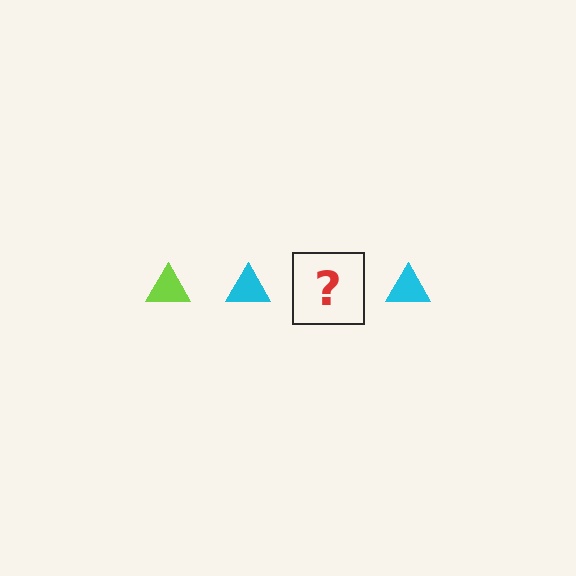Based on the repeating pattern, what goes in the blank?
The blank should be a lime triangle.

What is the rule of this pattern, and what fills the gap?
The rule is that the pattern cycles through lime, cyan triangles. The gap should be filled with a lime triangle.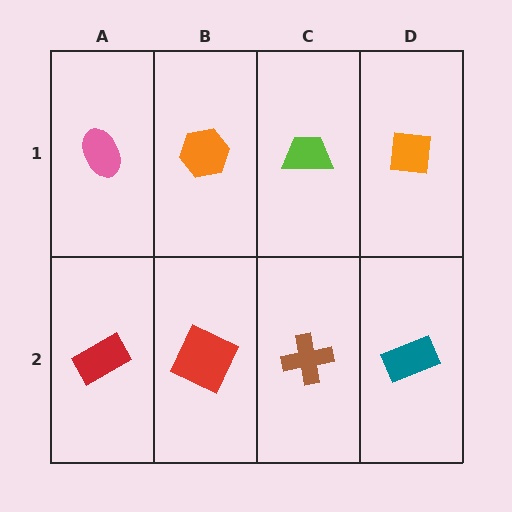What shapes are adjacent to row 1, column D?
A teal rectangle (row 2, column D), a lime trapezoid (row 1, column C).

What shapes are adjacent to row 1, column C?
A brown cross (row 2, column C), an orange hexagon (row 1, column B), an orange square (row 1, column D).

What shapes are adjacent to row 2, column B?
An orange hexagon (row 1, column B), a red rectangle (row 2, column A), a brown cross (row 2, column C).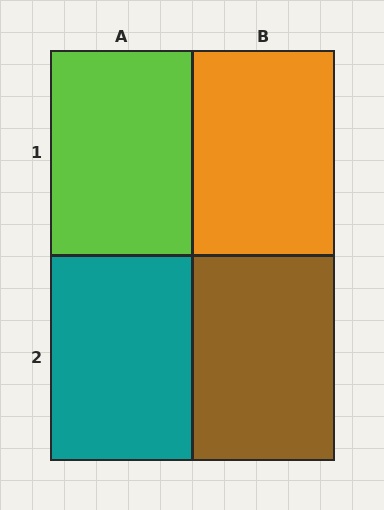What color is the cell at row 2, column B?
Brown.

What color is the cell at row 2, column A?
Teal.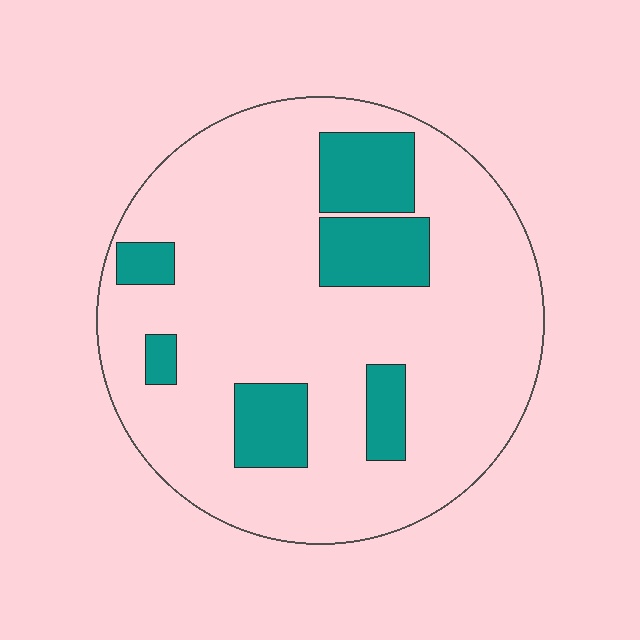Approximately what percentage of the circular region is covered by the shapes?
Approximately 20%.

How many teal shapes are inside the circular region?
6.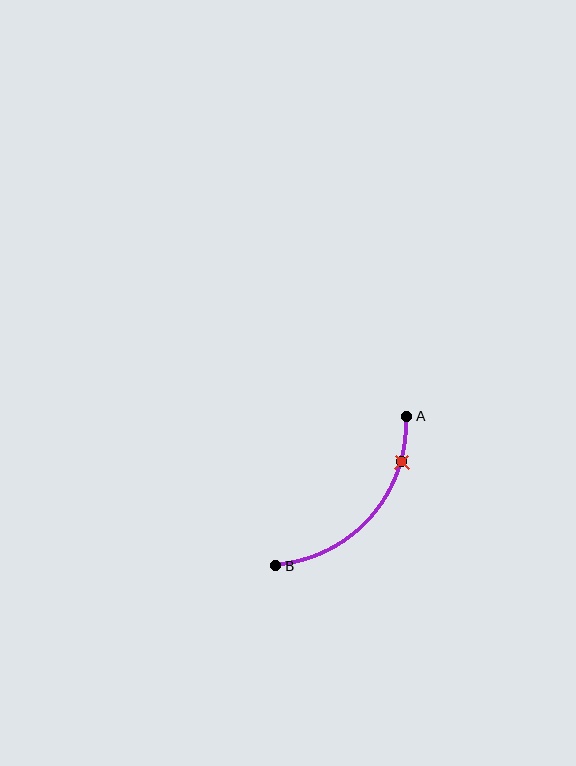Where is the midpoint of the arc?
The arc midpoint is the point on the curve farthest from the straight line joining A and B. It sits below and to the right of that line.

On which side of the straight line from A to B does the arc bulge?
The arc bulges below and to the right of the straight line connecting A and B.